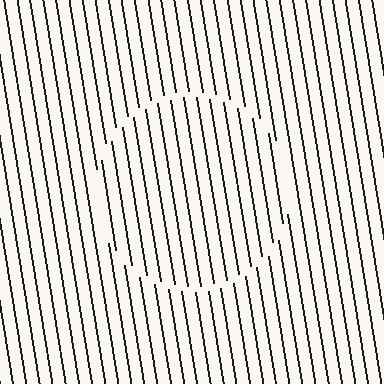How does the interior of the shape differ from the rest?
The interior of the shape contains the same grating, shifted by half a period — the contour is defined by the phase discontinuity where line-ends from the inner and outer gratings abut.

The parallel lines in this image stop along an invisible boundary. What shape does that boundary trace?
An illusory circle. The interior of the shape contains the same grating, shifted by half a period — the contour is defined by the phase discontinuity where line-ends from the inner and outer gratings abut.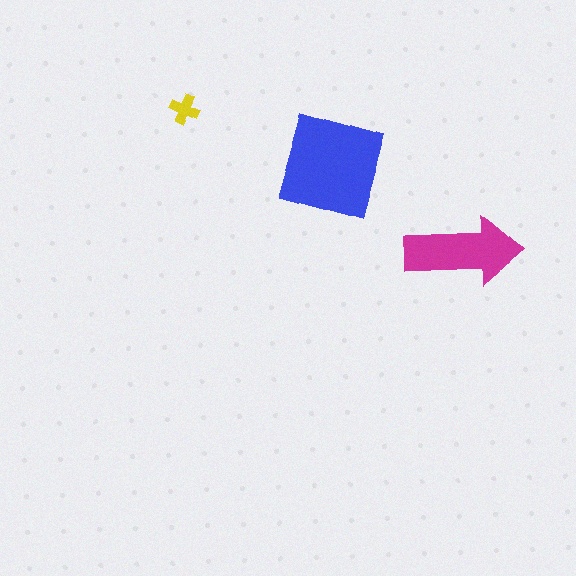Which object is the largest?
The blue square.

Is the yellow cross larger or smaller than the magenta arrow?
Smaller.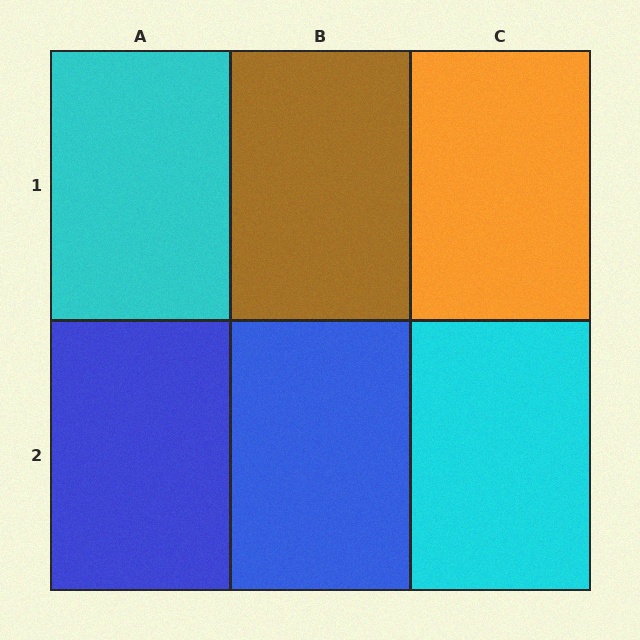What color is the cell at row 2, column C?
Cyan.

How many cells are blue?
2 cells are blue.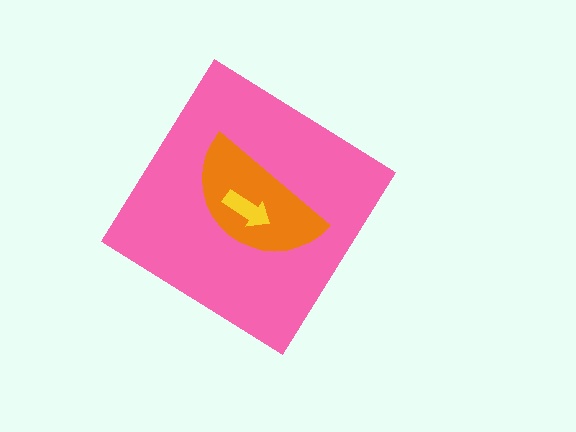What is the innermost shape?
The yellow arrow.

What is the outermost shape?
The pink diamond.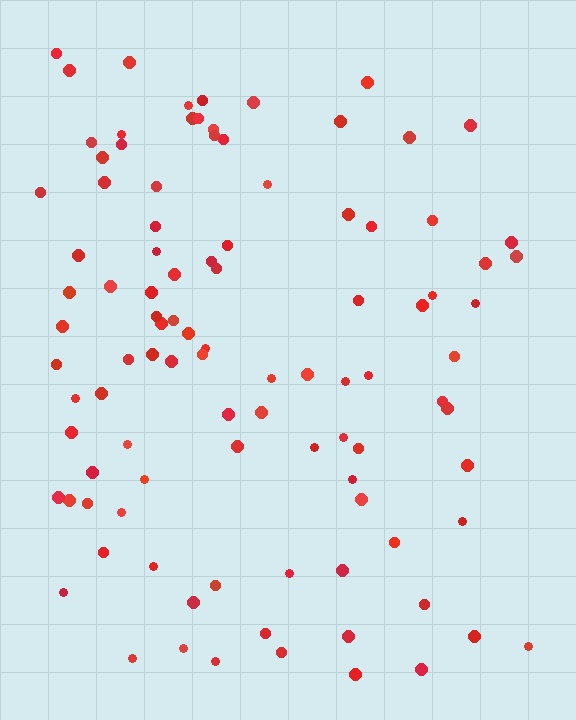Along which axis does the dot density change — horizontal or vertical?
Horizontal.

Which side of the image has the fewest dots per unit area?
The right.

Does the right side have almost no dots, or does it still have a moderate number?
Still a moderate number, just noticeably fewer than the left.